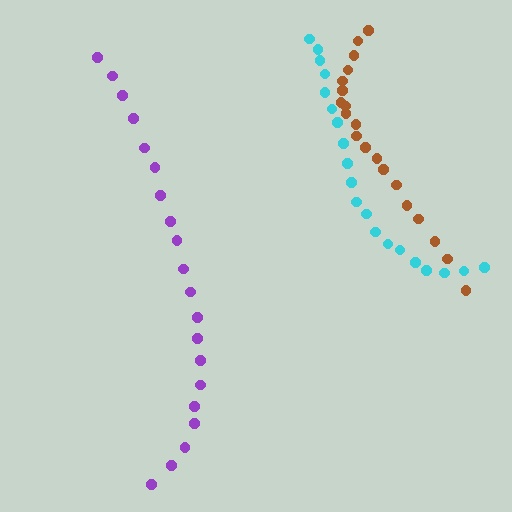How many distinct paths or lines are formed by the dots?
There are 3 distinct paths.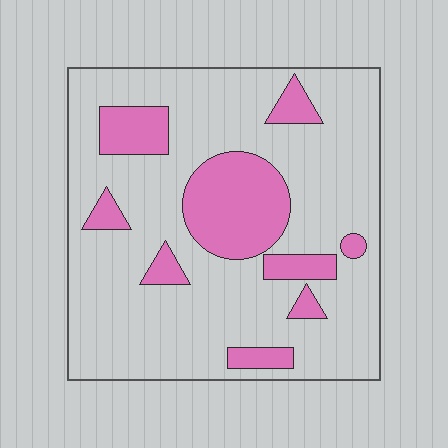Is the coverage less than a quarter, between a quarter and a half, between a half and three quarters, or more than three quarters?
Less than a quarter.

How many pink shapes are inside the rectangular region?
9.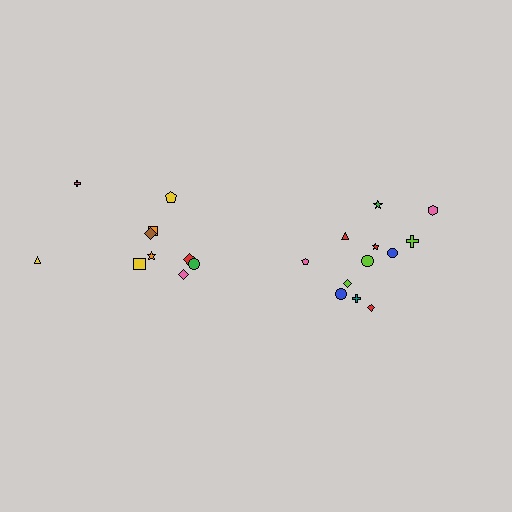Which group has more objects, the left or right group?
The right group.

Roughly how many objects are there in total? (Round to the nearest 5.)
Roughly 20 objects in total.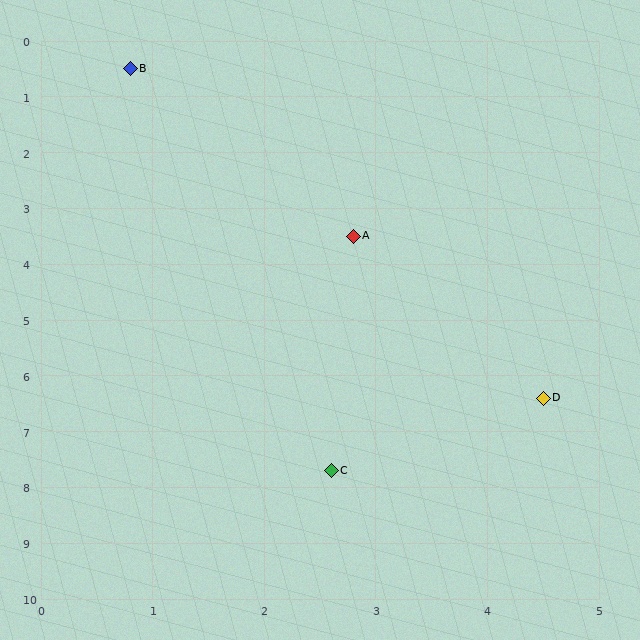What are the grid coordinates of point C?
Point C is at approximately (2.6, 7.7).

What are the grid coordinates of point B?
Point B is at approximately (0.8, 0.5).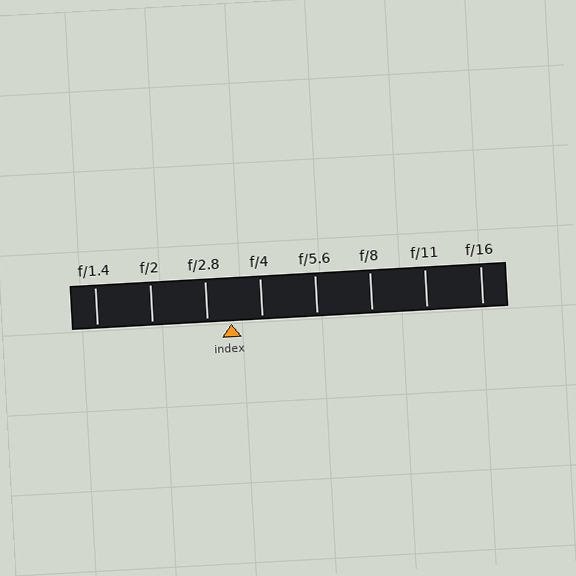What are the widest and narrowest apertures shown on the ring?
The widest aperture shown is f/1.4 and the narrowest is f/16.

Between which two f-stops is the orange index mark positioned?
The index mark is between f/2.8 and f/4.